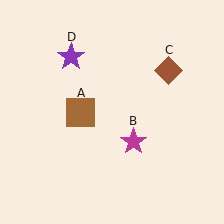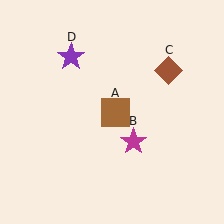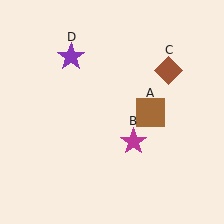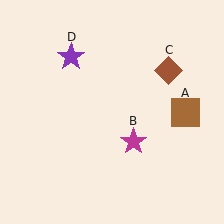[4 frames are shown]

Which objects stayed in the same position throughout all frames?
Magenta star (object B) and brown diamond (object C) and purple star (object D) remained stationary.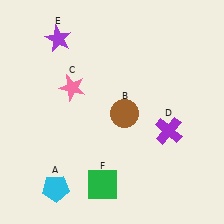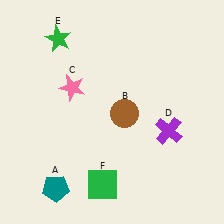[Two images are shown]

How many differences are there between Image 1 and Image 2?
There are 2 differences between the two images.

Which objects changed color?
A changed from cyan to teal. E changed from purple to green.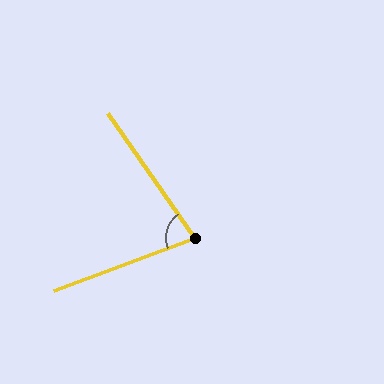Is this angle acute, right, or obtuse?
It is acute.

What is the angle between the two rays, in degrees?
Approximately 76 degrees.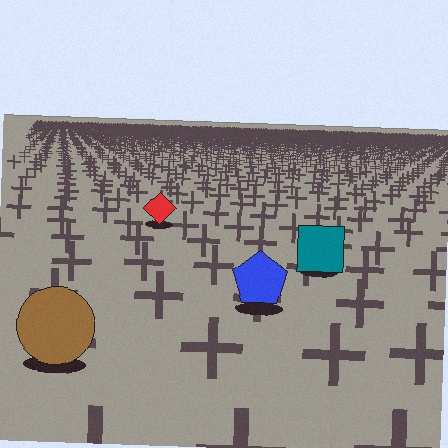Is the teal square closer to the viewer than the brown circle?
No. The brown circle is closer — you can tell from the texture gradient: the ground texture is coarser near it.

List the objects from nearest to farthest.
From nearest to farthest: the brown circle, the blue pentagon, the teal square, the red diamond.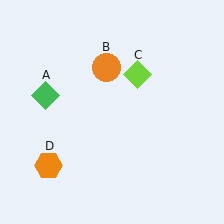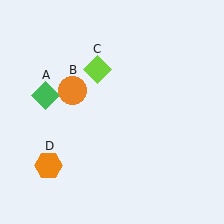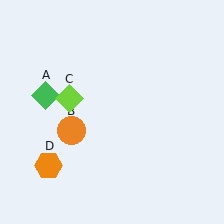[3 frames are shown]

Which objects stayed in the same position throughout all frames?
Green diamond (object A) and orange hexagon (object D) remained stationary.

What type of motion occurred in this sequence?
The orange circle (object B), lime diamond (object C) rotated counterclockwise around the center of the scene.